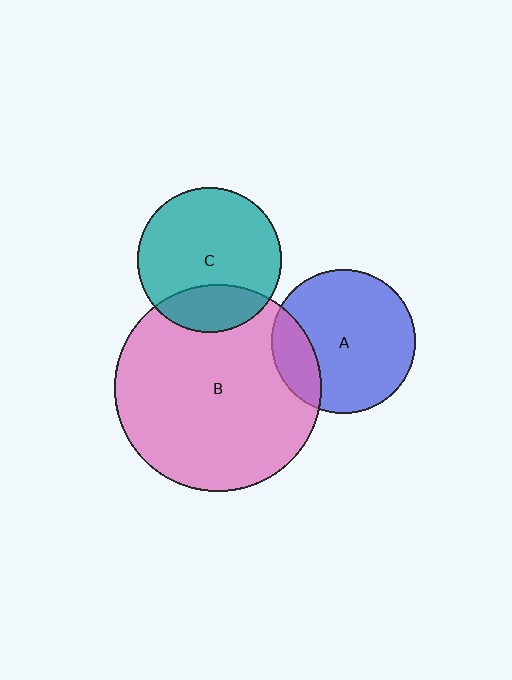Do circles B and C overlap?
Yes.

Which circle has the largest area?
Circle B (pink).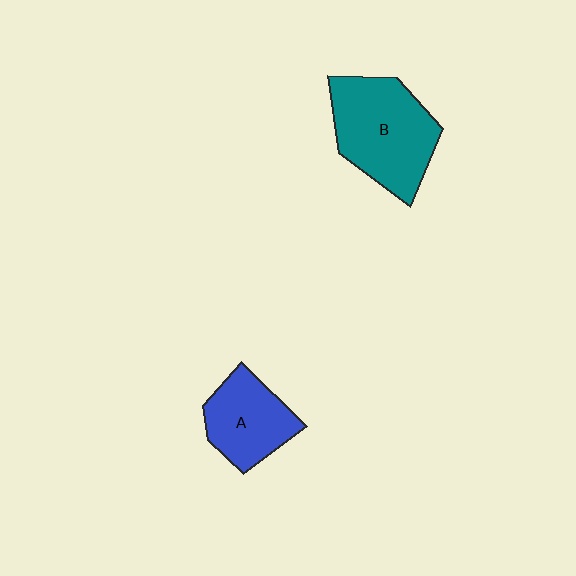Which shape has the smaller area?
Shape A (blue).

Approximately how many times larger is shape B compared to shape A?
Approximately 1.5 times.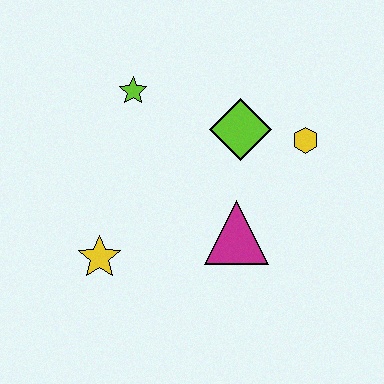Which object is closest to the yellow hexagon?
The lime diamond is closest to the yellow hexagon.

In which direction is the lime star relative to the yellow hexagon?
The lime star is to the left of the yellow hexagon.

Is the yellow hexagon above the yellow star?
Yes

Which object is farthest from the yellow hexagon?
The yellow star is farthest from the yellow hexagon.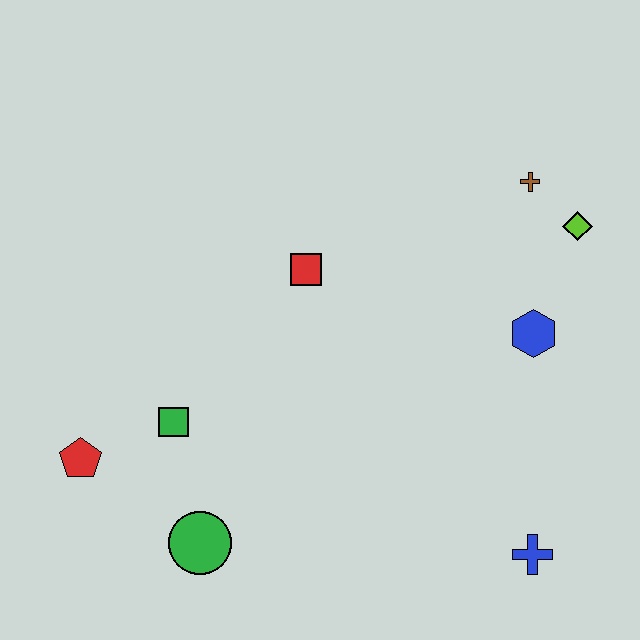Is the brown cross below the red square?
No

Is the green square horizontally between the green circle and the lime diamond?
No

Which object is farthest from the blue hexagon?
The red pentagon is farthest from the blue hexagon.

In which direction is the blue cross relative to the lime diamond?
The blue cross is below the lime diamond.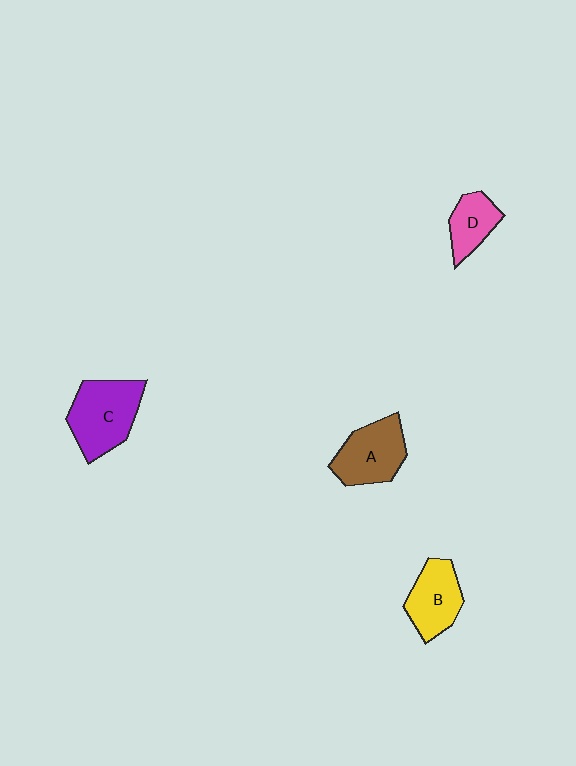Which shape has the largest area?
Shape C (purple).